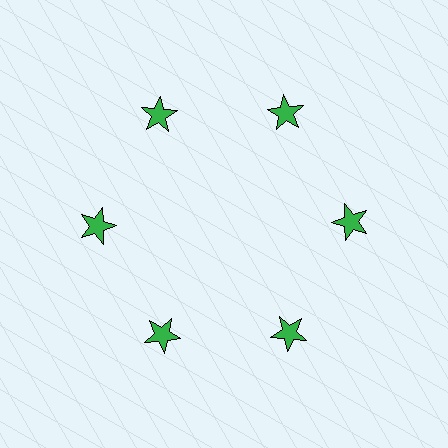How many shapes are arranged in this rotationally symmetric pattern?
There are 6 shapes, arranged in 6 groups of 1.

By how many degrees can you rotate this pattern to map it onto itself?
The pattern maps onto itself every 60 degrees of rotation.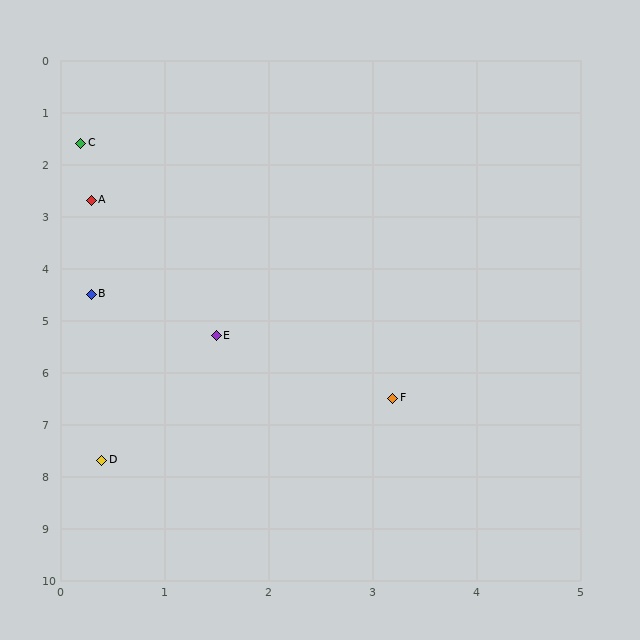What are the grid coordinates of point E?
Point E is at approximately (1.5, 5.3).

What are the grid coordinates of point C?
Point C is at approximately (0.2, 1.6).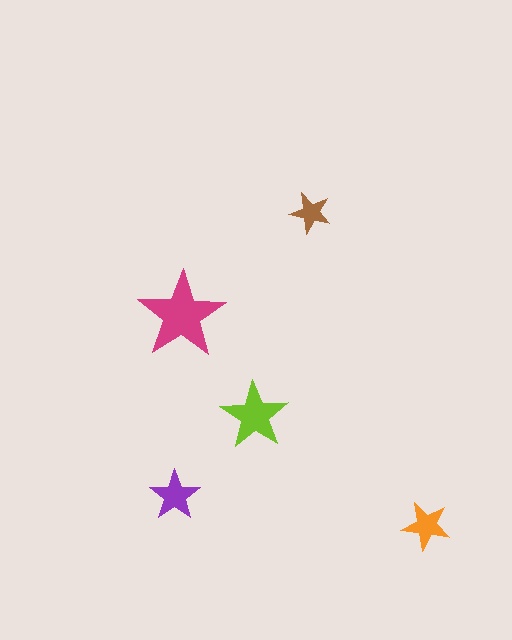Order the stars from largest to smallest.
the magenta one, the lime one, the purple one, the orange one, the brown one.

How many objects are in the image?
There are 5 objects in the image.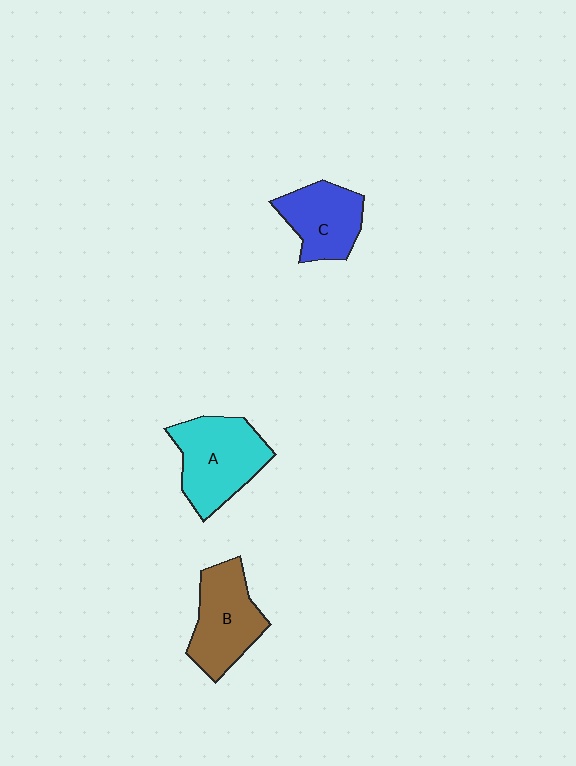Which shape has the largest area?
Shape A (cyan).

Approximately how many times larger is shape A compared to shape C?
Approximately 1.3 times.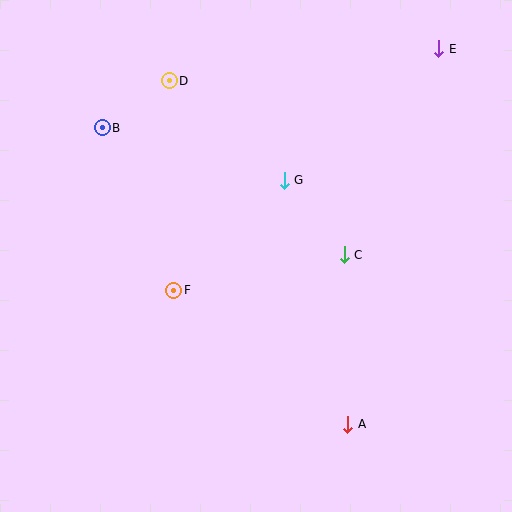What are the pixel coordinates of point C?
Point C is at (344, 255).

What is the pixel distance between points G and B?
The distance between G and B is 190 pixels.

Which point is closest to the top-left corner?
Point B is closest to the top-left corner.